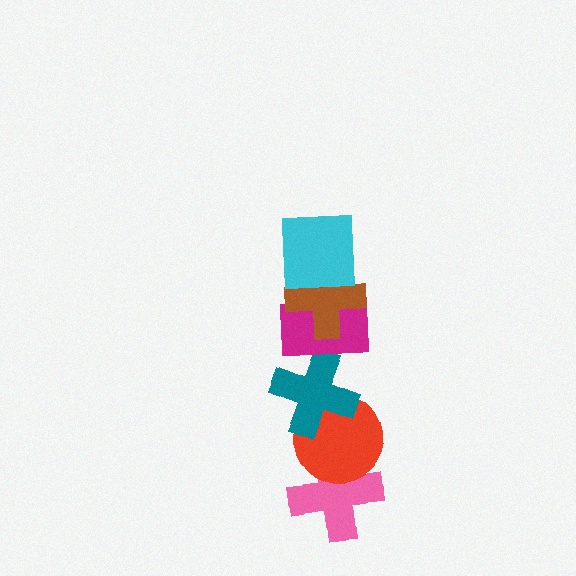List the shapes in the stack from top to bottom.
From top to bottom: the cyan square, the brown cross, the magenta rectangle, the teal cross, the red circle, the pink cross.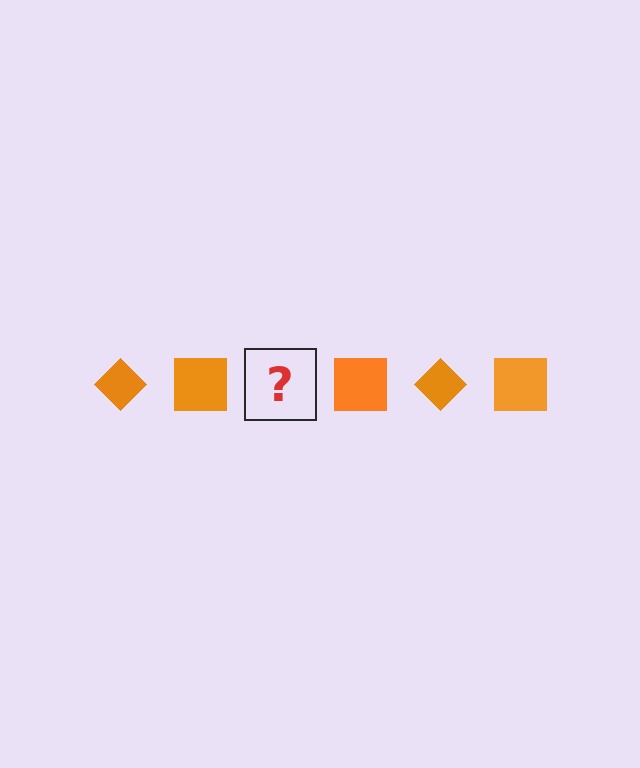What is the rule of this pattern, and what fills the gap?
The rule is that the pattern cycles through diamond, square shapes in orange. The gap should be filled with an orange diamond.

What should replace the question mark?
The question mark should be replaced with an orange diamond.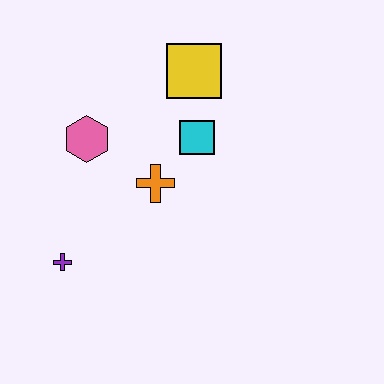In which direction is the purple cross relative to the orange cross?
The purple cross is to the left of the orange cross.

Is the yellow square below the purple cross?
No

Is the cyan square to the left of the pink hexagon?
No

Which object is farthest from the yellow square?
The purple cross is farthest from the yellow square.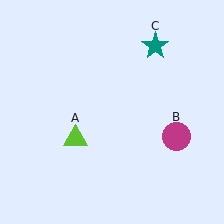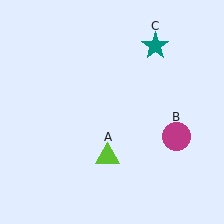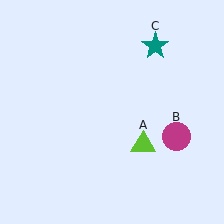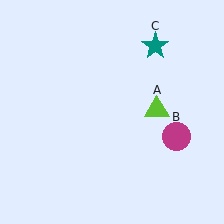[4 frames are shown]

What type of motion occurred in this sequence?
The lime triangle (object A) rotated counterclockwise around the center of the scene.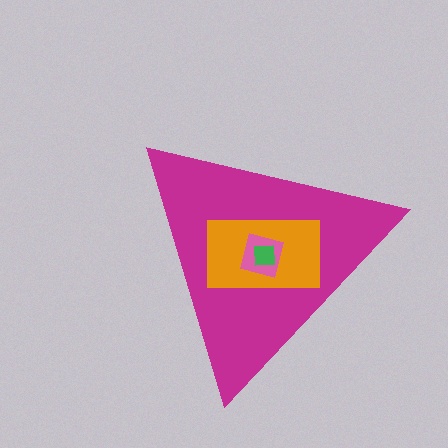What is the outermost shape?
The magenta triangle.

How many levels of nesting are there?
4.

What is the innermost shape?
The green square.